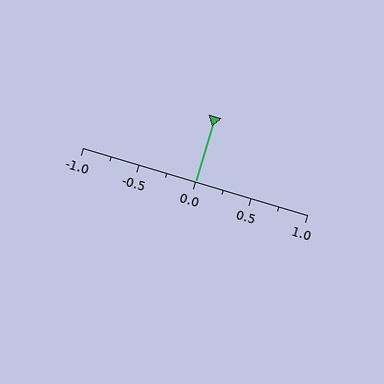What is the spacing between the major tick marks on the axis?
The major ticks are spaced 0.5 apart.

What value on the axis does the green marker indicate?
The marker indicates approximately 0.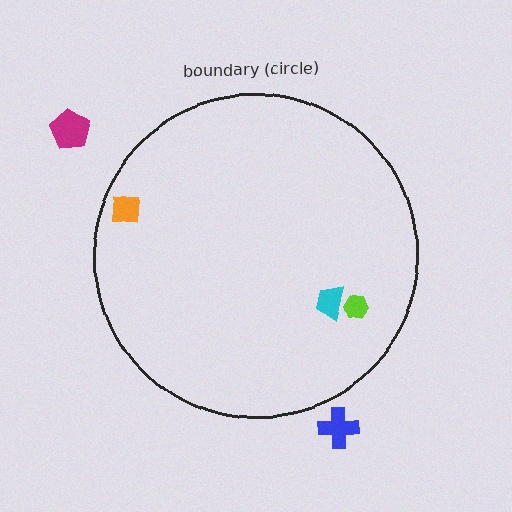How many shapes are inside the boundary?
3 inside, 2 outside.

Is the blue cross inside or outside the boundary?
Outside.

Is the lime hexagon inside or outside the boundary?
Inside.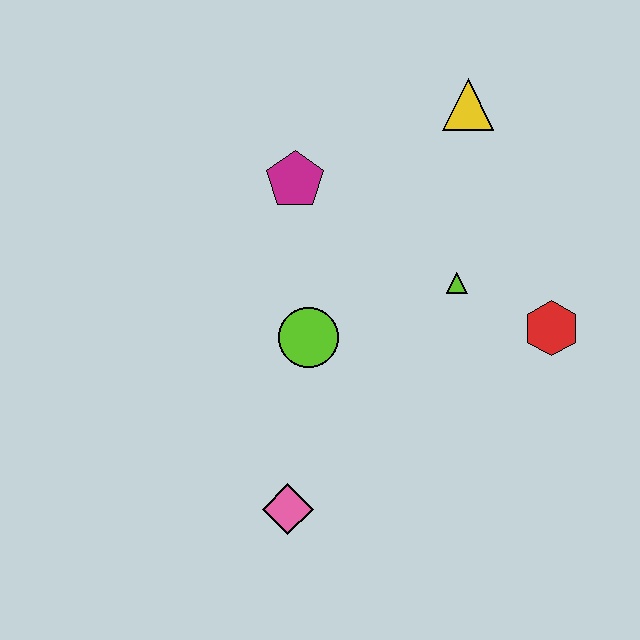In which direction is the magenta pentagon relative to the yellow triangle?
The magenta pentagon is to the left of the yellow triangle.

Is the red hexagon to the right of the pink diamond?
Yes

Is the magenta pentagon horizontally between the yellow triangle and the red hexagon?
No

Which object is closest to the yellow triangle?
The lime triangle is closest to the yellow triangle.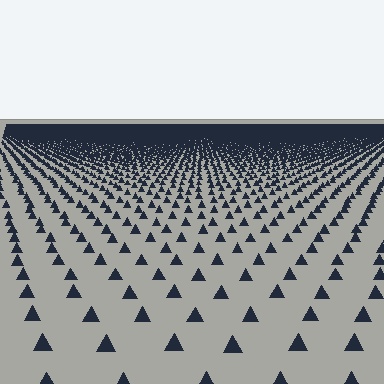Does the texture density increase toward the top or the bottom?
Density increases toward the top.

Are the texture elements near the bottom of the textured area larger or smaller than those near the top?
Larger. Near the bottom, elements are closer to the viewer and appear at a bigger on-screen size.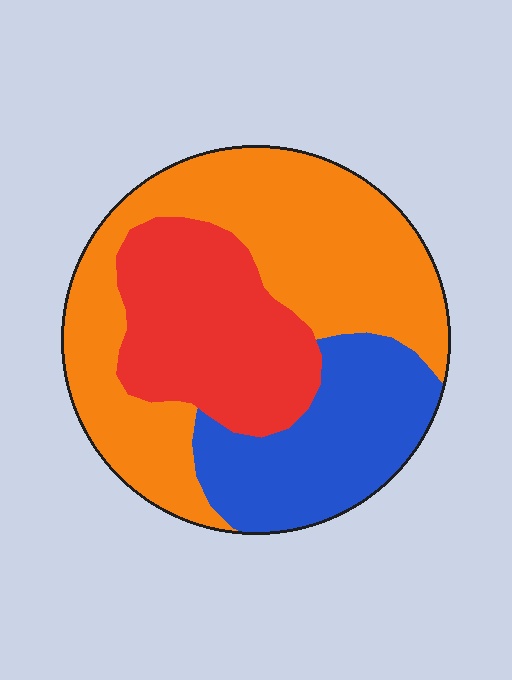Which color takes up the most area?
Orange, at roughly 50%.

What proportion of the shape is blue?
Blue covers 25% of the shape.